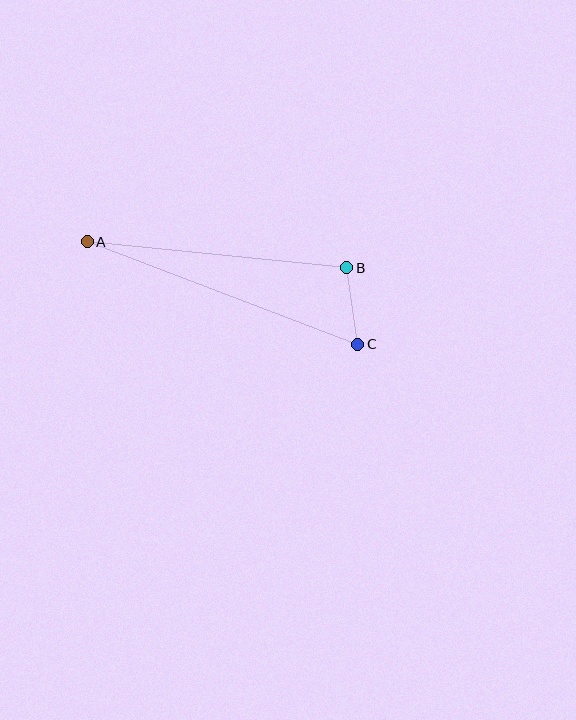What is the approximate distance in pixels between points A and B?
The distance between A and B is approximately 261 pixels.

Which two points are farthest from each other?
Points A and C are farthest from each other.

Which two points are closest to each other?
Points B and C are closest to each other.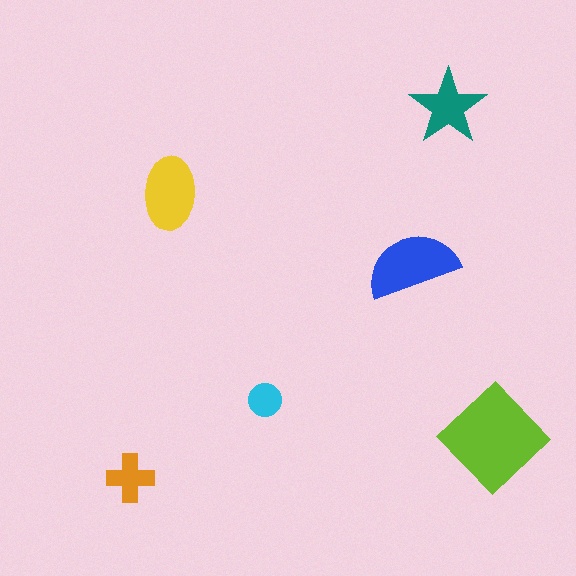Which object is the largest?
The lime diamond.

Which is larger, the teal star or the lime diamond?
The lime diamond.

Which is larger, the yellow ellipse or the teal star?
The yellow ellipse.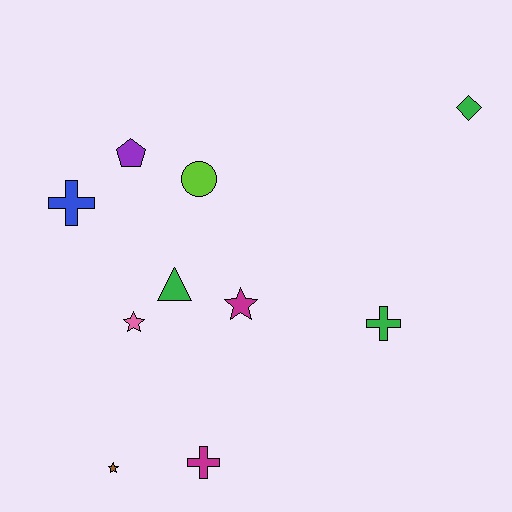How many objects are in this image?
There are 10 objects.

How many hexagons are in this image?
There are no hexagons.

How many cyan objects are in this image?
There are no cyan objects.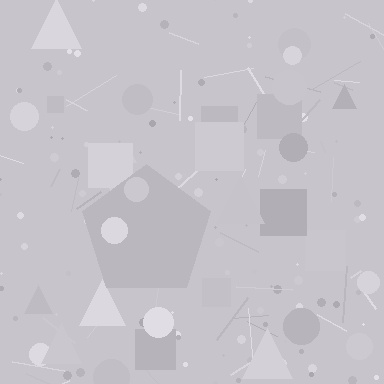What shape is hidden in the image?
A pentagon is hidden in the image.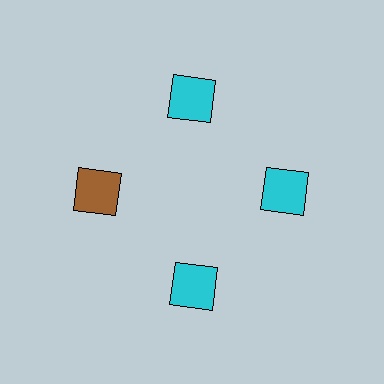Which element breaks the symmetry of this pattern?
The brown square at roughly the 9 o'clock position breaks the symmetry. All other shapes are cyan squares.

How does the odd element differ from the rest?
It has a different color: brown instead of cyan.